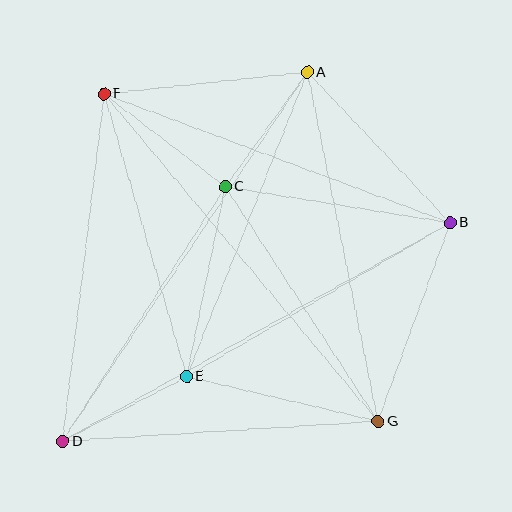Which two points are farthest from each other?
Points B and D are farthest from each other.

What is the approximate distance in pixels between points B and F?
The distance between B and F is approximately 369 pixels.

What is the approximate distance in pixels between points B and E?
The distance between B and E is approximately 305 pixels.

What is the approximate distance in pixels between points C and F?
The distance between C and F is approximately 153 pixels.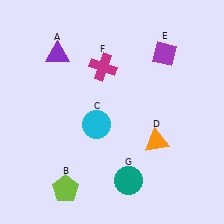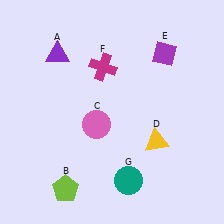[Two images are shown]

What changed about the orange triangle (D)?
In Image 1, D is orange. In Image 2, it changed to yellow.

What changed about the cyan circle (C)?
In Image 1, C is cyan. In Image 2, it changed to pink.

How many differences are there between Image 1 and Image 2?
There are 2 differences between the two images.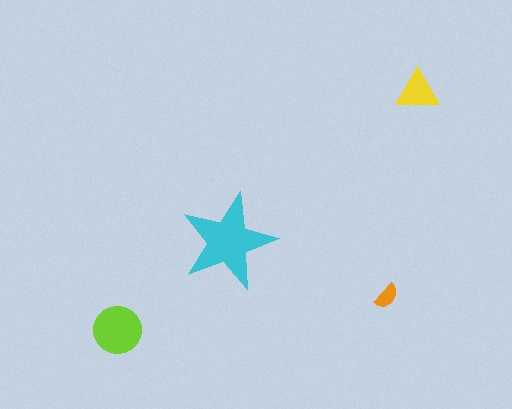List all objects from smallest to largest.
The orange semicircle, the yellow triangle, the lime circle, the cyan star.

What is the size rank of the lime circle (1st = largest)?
2nd.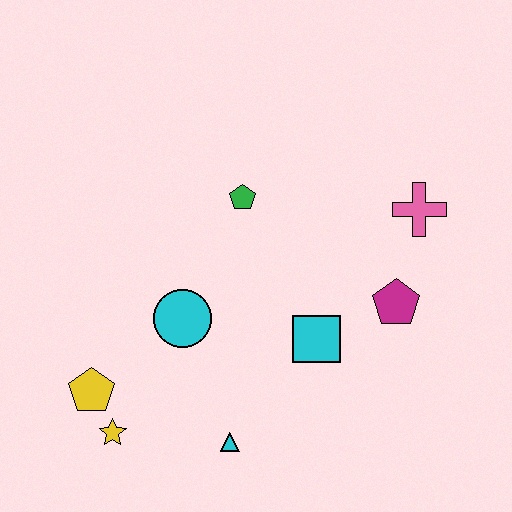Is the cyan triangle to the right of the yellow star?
Yes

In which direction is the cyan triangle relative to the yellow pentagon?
The cyan triangle is to the right of the yellow pentagon.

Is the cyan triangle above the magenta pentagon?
No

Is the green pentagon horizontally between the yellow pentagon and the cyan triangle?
No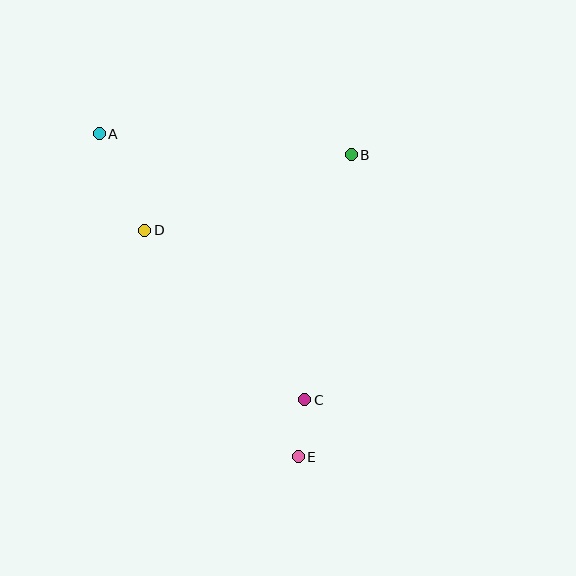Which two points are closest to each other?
Points C and E are closest to each other.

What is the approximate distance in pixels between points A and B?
The distance between A and B is approximately 253 pixels.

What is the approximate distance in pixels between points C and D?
The distance between C and D is approximately 233 pixels.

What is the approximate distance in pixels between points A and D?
The distance between A and D is approximately 107 pixels.